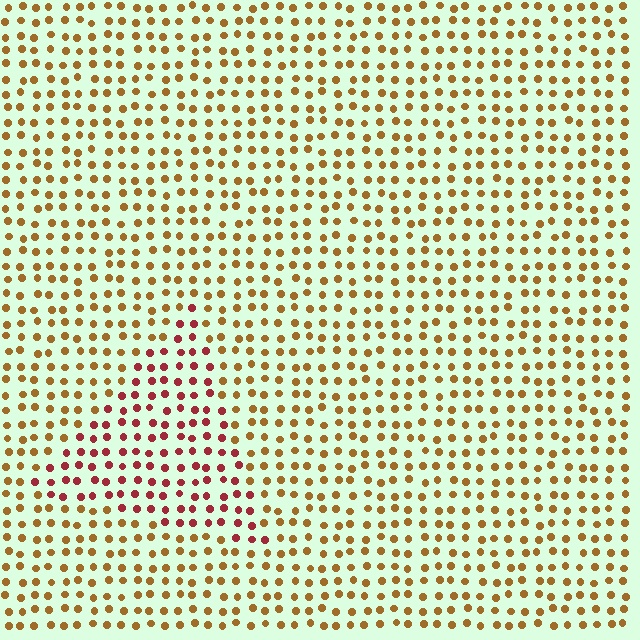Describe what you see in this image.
The image is filled with small brown elements in a uniform arrangement. A triangle-shaped region is visible where the elements are tinted to a slightly different hue, forming a subtle color boundary.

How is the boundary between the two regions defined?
The boundary is defined purely by a slight shift in hue (about 42 degrees). Spacing, size, and orientation are identical on both sides.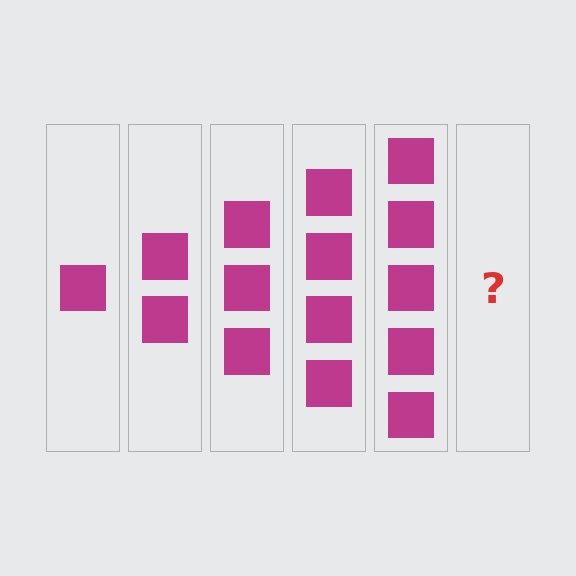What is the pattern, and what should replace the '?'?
The pattern is that each step adds one more square. The '?' should be 6 squares.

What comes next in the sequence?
The next element should be 6 squares.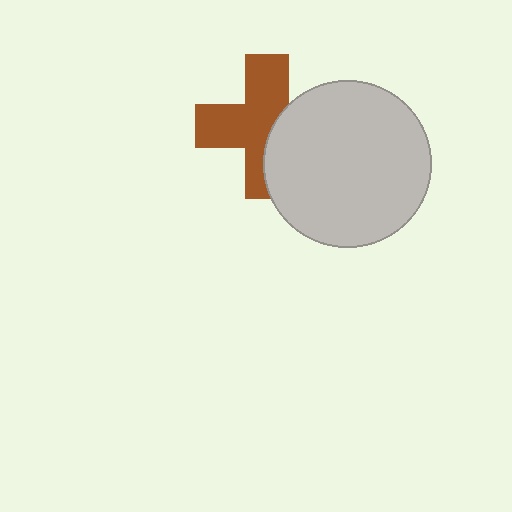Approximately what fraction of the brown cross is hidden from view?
Roughly 38% of the brown cross is hidden behind the light gray circle.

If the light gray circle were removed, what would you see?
You would see the complete brown cross.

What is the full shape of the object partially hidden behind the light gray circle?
The partially hidden object is a brown cross.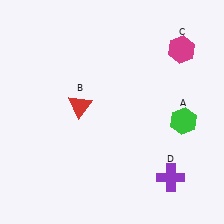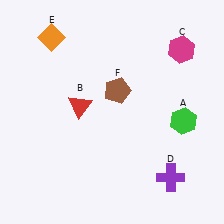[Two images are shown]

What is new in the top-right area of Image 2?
A brown pentagon (F) was added in the top-right area of Image 2.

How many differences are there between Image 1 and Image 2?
There are 2 differences between the two images.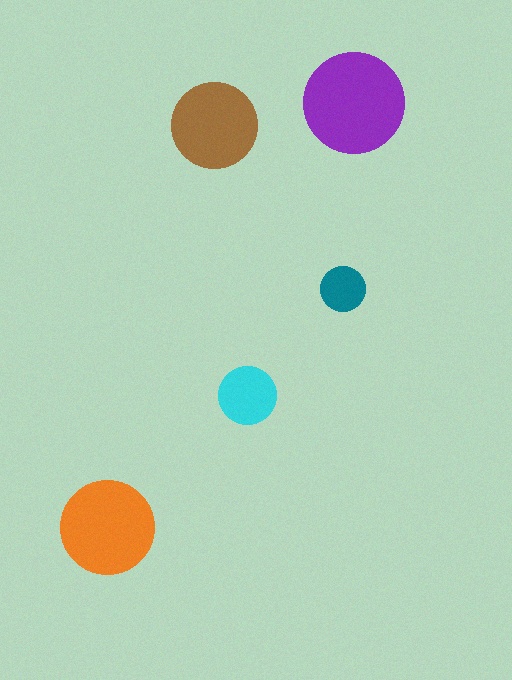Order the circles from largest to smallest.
the purple one, the orange one, the brown one, the cyan one, the teal one.